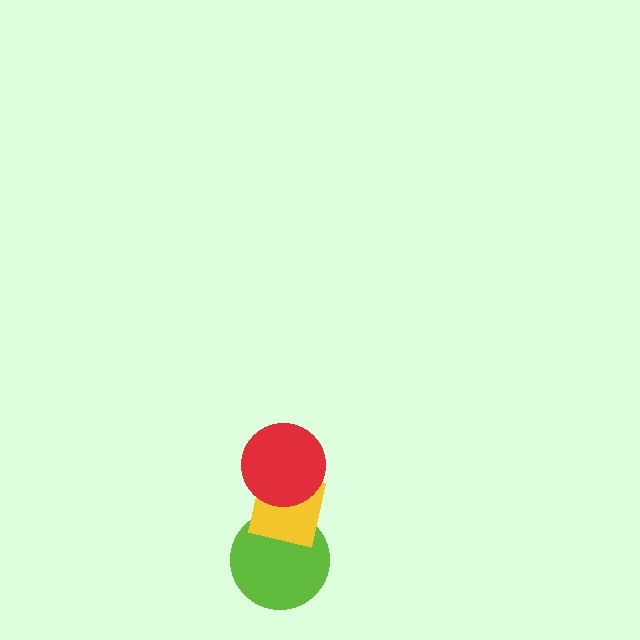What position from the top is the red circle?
The red circle is 1st from the top.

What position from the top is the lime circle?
The lime circle is 3rd from the top.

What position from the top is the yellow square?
The yellow square is 2nd from the top.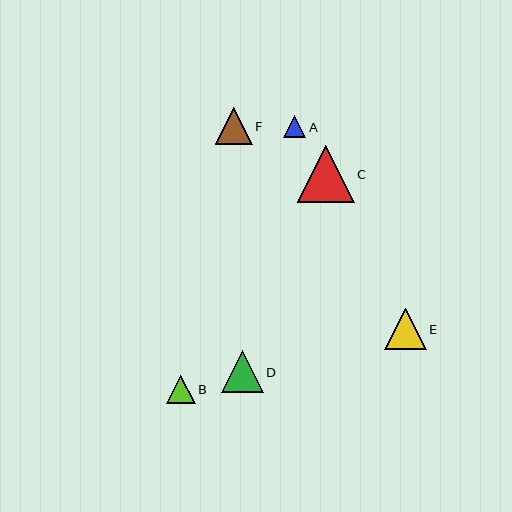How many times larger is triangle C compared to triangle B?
Triangle C is approximately 2.0 times the size of triangle B.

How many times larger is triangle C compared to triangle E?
Triangle C is approximately 1.4 times the size of triangle E.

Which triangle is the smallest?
Triangle A is the smallest with a size of approximately 22 pixels.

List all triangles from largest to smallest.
From largest to smallest: C, D, E, F, B, A.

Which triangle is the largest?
Triangle C is the largest with a size of approximately 57 pixels.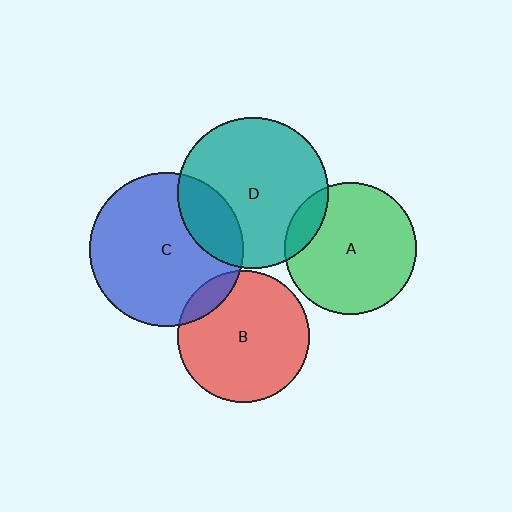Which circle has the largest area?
Circle C (blue).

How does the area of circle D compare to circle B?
Approximately 1.3 times.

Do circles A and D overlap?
Yes.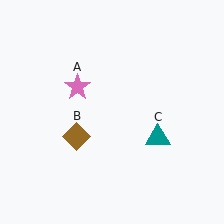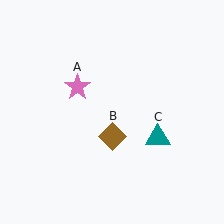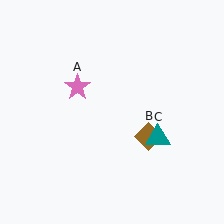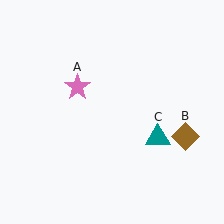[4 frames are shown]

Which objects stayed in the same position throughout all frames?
Pink star (object A) and teal triangle (object C) remained stationary.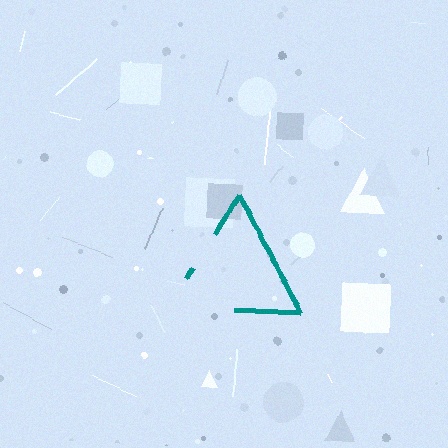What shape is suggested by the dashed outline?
The dashed outline suggests a triangle.